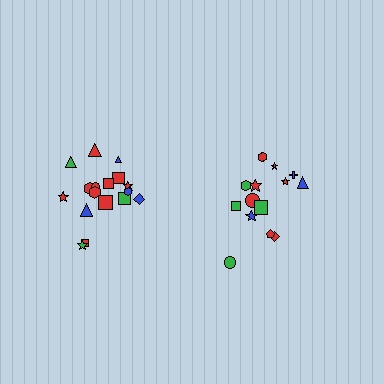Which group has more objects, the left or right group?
The left group.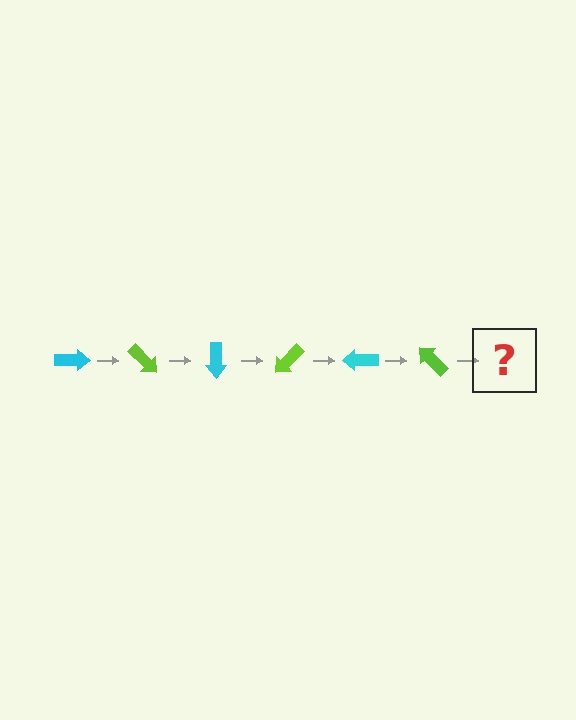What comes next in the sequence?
The next element should be a cyan arrow, rotated 270 degrees from the start.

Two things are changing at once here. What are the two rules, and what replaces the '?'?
The two rules are that it rotates 45 degrees each step and the color cycles through cyan and lime. The '?' should be a cyan arrow, rotated 270 degrees from the start.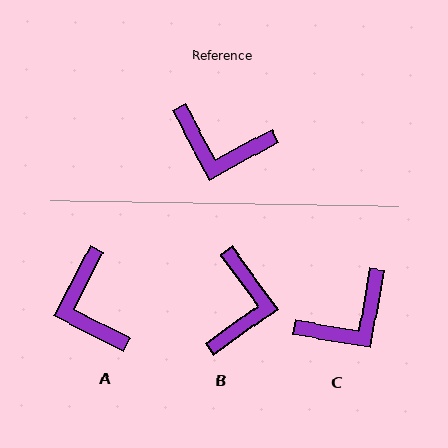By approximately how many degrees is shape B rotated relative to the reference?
Approximately 98 degrees counter-clockwise.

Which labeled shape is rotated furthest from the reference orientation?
B, about 98 degrees away.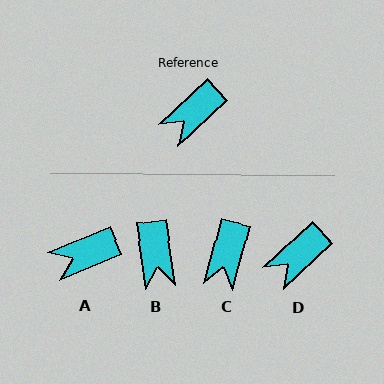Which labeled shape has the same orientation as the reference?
D.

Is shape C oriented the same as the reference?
No, it is off by about 32 degrees.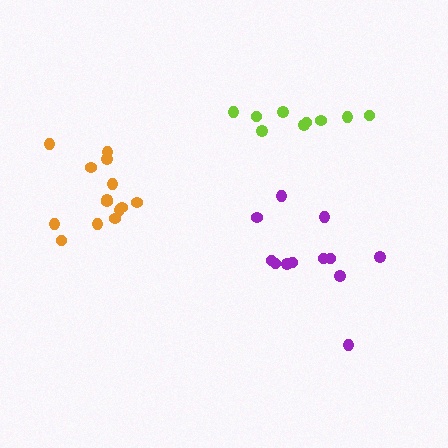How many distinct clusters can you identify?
There are 3 distinct clusters.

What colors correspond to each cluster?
The clusters are colored: orange, purple, lime.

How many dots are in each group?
Group 1: 14 dots, Group 2: 12 dots, Group 3: 9 dots (35 total).